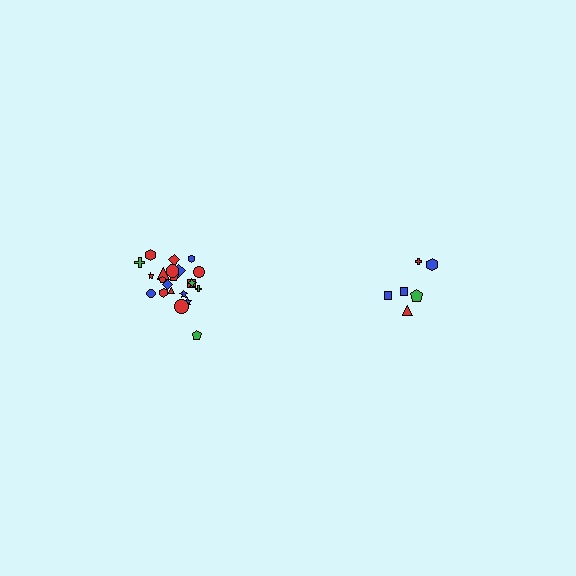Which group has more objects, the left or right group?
The left group.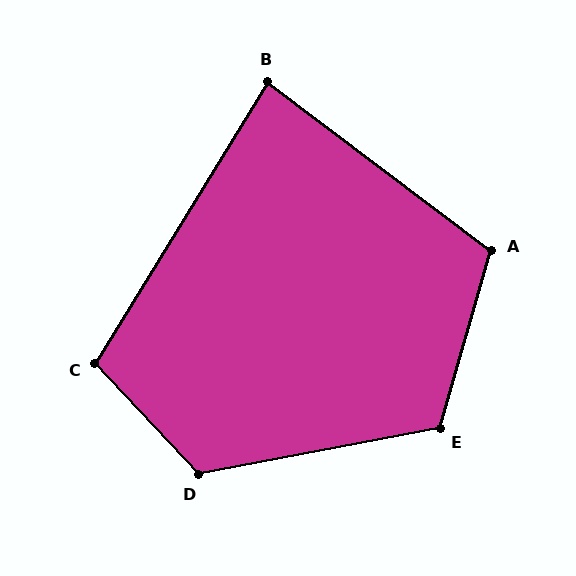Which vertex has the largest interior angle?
D, at approximately 122 degrees.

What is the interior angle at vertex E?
Approximately 117 degrees (obtuse).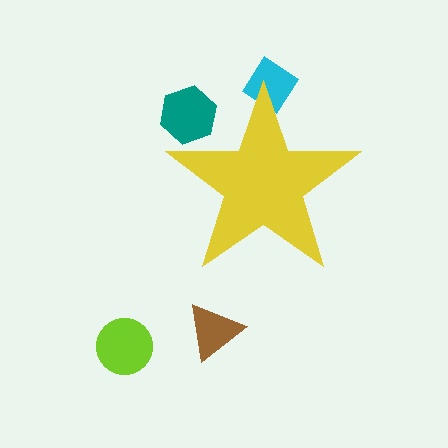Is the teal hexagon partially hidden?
Yes, the teal hexagon is partially hidden behind the yellow star.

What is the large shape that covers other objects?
A yellow star.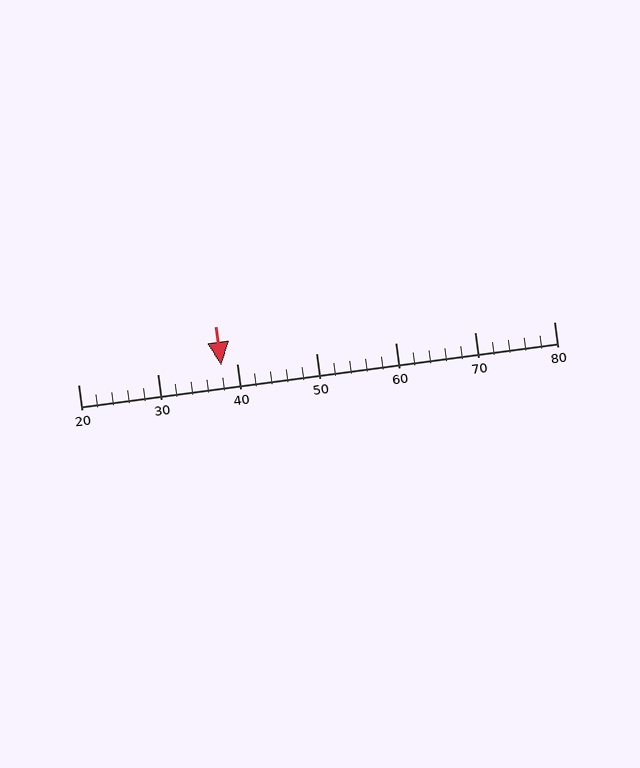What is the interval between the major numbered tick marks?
The major tick marks are spaced 10 units apart.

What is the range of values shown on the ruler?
The ruler shows values from 20 to 80.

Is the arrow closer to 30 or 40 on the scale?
The arrow is closer to 40.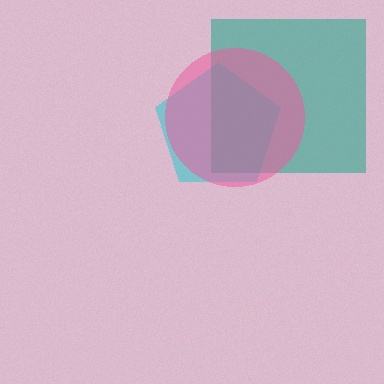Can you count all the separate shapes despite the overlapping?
Yes, there are 3 separate shapes.